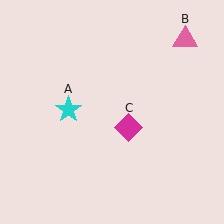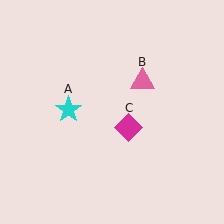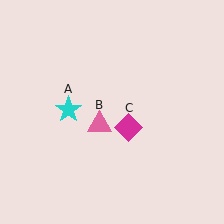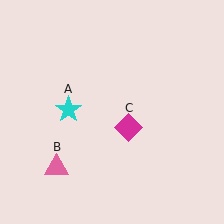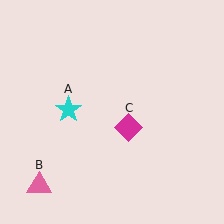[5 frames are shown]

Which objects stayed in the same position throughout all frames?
Cyan star (object A) and magenta diamond (object C) remained stationary.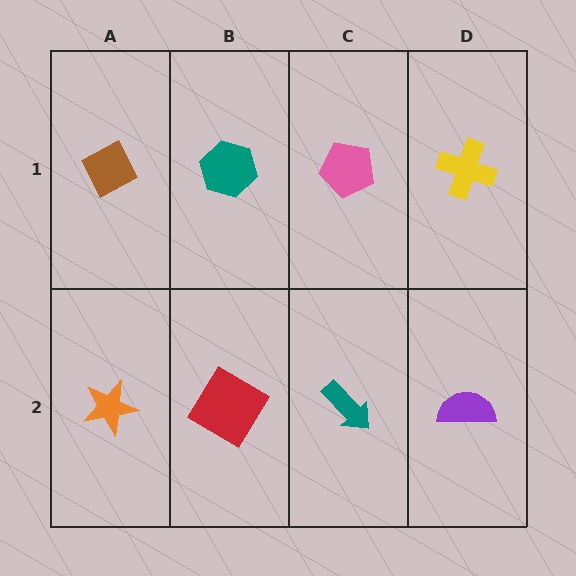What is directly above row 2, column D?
A yellow cross.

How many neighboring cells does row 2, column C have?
3.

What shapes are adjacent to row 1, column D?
A purple semicircle (row 2, column D), a pink pentagon (row 1, column C).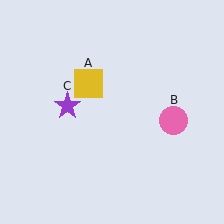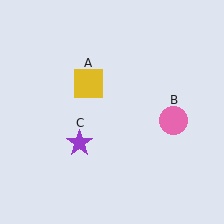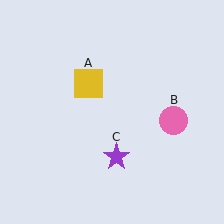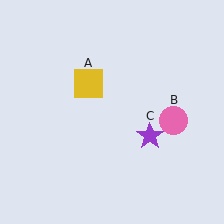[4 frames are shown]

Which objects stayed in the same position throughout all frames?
Yellow square (object A) and pink circle (object B) remained stationary.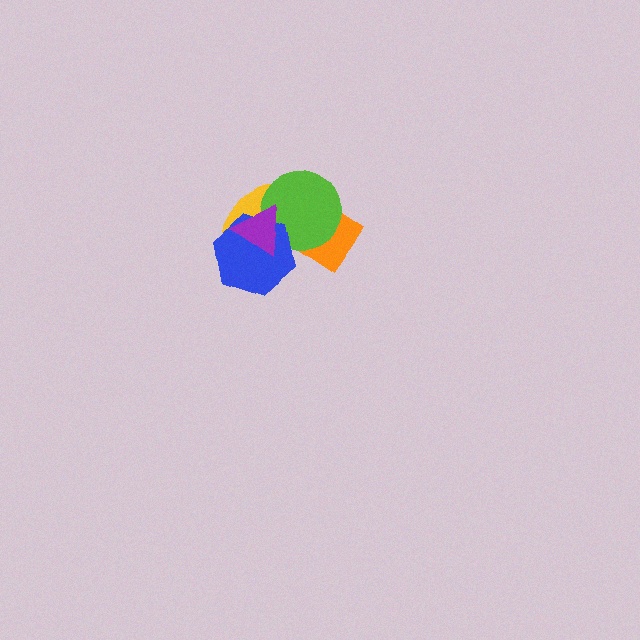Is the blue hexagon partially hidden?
Yes, it is partially covered by another shape.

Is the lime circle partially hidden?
Yes, it is partially covered by another shape.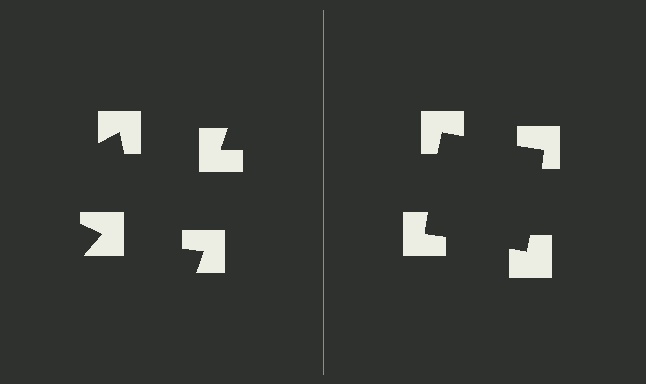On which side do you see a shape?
An illusory square appears on the right side. On the left side the wedge cuts are rotated, so no coherent shape forms.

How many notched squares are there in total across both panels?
8 — 4 on each side.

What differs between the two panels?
The notched squares are positioned identically on both sides; only the wedge orientations differ. On the right they align to a square; on the left they are misaligned.